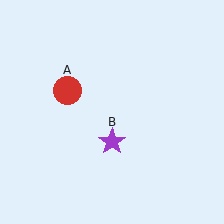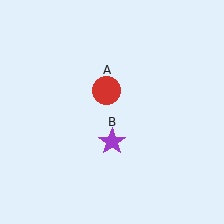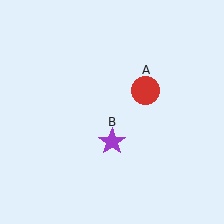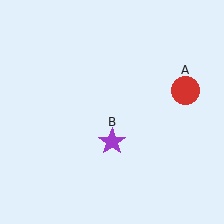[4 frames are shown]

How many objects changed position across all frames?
1 object changed position: red circle (object A).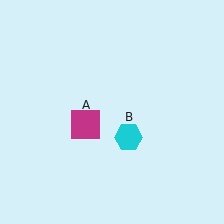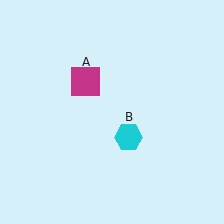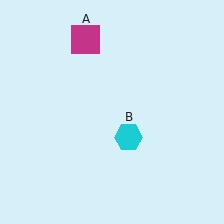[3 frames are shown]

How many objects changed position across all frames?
1 object changed position: magenta square (object A).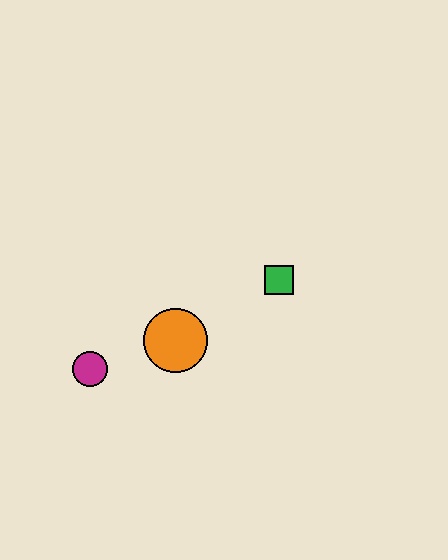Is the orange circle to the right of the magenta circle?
Yes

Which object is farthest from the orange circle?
The green square is farthest from the orange circle.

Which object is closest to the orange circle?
The magenta circle is closest to the orange circle.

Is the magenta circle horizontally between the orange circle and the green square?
No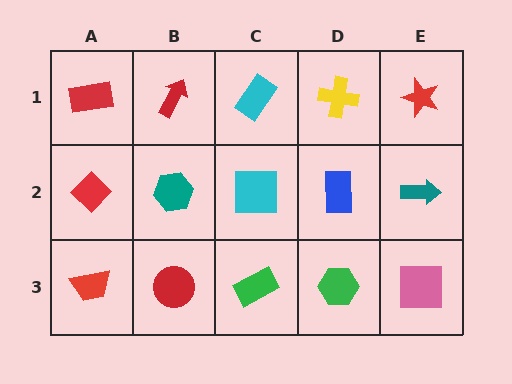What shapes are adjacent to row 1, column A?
A red diamond (row 2, column A), a red arrow (row 1, column B).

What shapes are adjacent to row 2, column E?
A red star (row 1, column E), a pink square (row 3, column E), a blue rectangle (row 2, column D).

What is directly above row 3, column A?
A red diamond.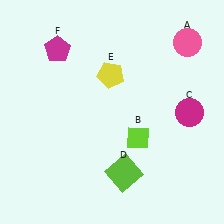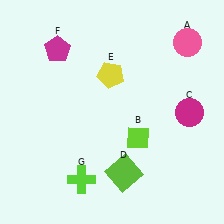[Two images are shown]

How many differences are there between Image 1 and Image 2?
There is 1 difference between the two images.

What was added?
A lime cross (G) was added in Image 2.